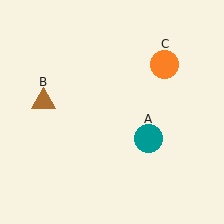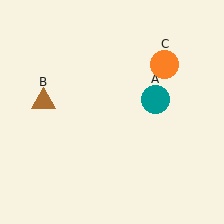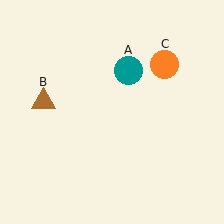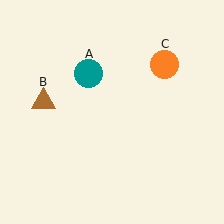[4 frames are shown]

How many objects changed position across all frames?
1 object changed position: teal circle (object A).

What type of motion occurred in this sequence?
The teal circle (object A) rotated counterclockwise around the center of the scene.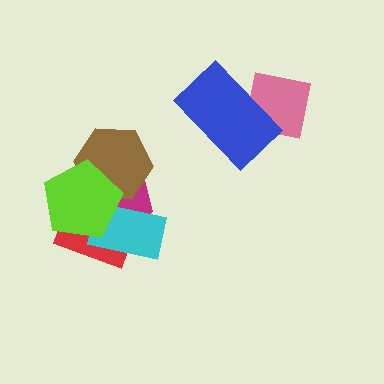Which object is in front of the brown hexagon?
The lime pentagon is in front of the brown hexagon.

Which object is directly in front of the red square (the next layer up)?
The magenta hexagon is directly in front of the red square.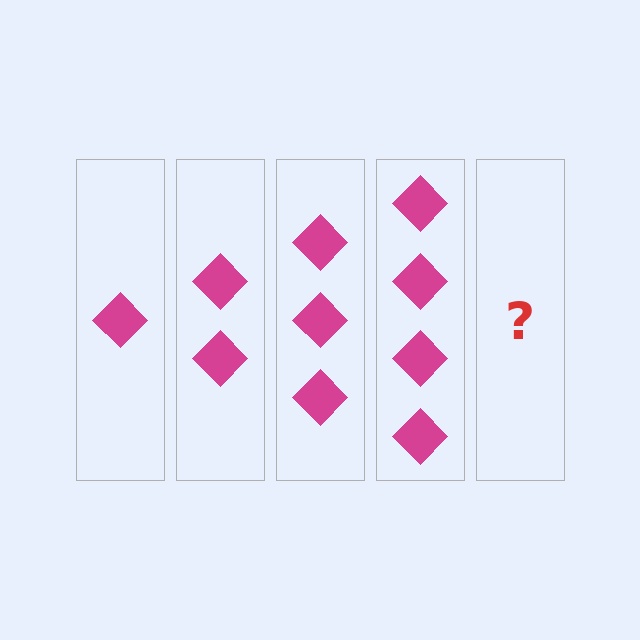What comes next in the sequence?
The next element should be 5 diamonds.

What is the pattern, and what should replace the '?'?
The pattern is that each step adds one more diamond. The '?' should be 5 diamonds.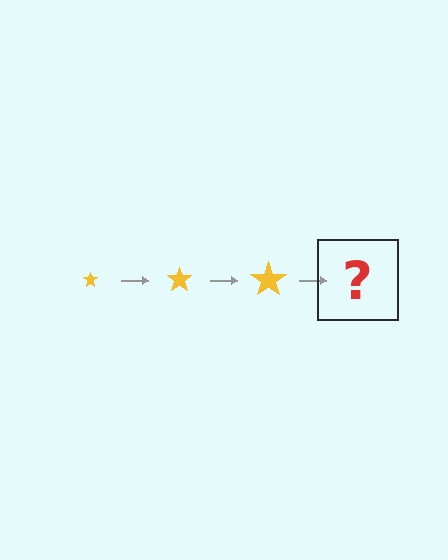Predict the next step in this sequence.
The next step is a yellow star, larger than the previous one.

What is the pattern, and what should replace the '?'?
The pattern is that the star gets progressively larger each step. The '?' should be a yellow star, larger than the previous one.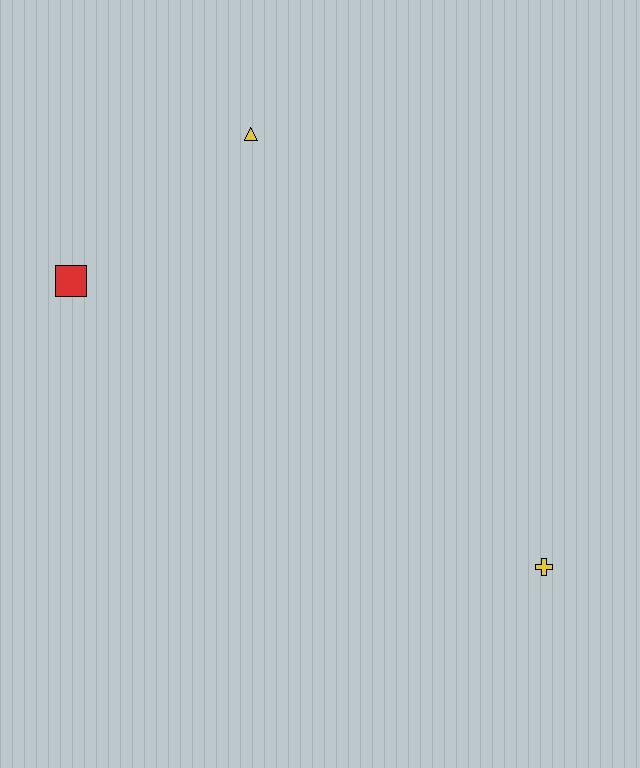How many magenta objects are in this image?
There are no magenta objects.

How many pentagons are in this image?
There are no pentagons.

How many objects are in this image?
There are 3 objects.